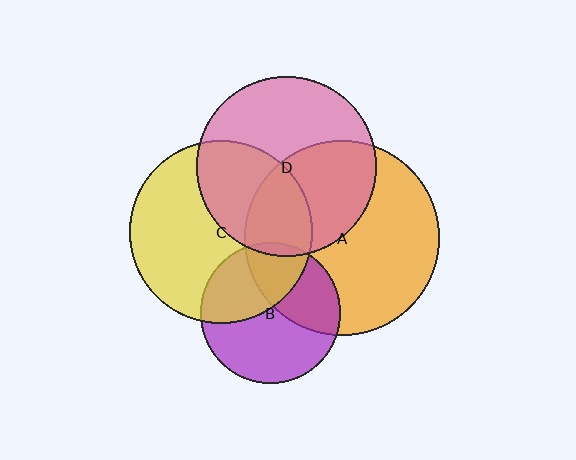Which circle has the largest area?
Circle A (orange).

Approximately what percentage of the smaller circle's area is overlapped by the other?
Approximately 40%.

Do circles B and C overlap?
Yes.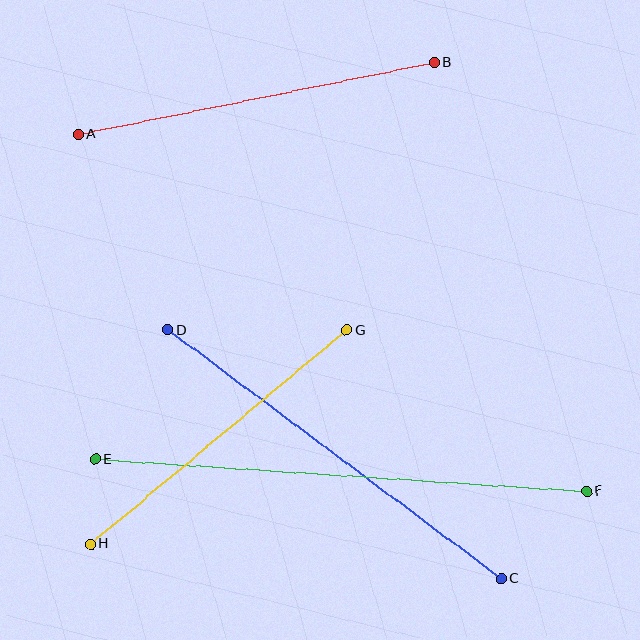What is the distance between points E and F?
The distance is approximately 493 pixels.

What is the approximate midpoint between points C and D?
The midpoint is at approximately (335, 454) pixels.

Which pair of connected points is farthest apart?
Points E and F are farthest apart.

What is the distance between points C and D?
The distance is approximately 417 pixels.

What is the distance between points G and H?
The distance is approximately 334 pixels.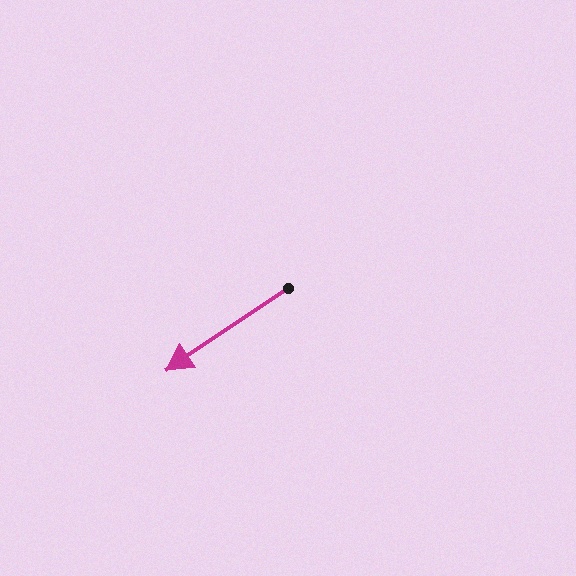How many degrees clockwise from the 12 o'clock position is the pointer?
Approximately 236 degrees.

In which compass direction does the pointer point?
Southwest.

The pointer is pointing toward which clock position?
Roughly 8 o'clock.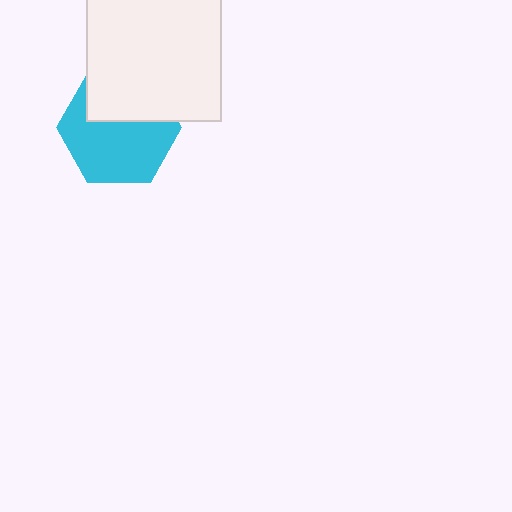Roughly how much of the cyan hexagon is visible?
About half of it is visible (roughly 63%).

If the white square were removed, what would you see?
You would see the complete cyan hexagon.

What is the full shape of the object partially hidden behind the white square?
The partially hidden object is a cyan hexagon.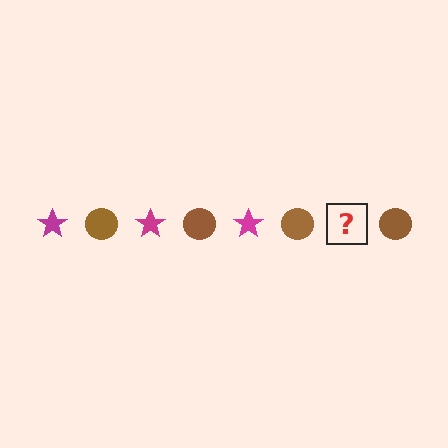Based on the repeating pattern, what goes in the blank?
The blank should be a magenta star.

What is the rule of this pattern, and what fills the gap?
The rule is that the pattern alternates between magenta star and brown circle. The gap should be filled with a magenta star.